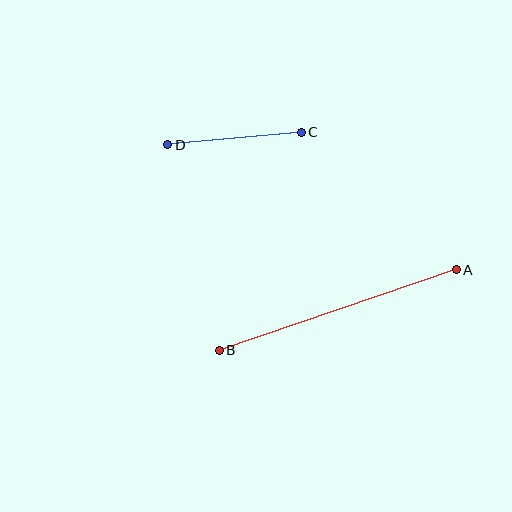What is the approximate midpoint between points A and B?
The midpoint is at approximately (338, 310) pixels.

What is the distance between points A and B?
The distance is approximately 250 pixels.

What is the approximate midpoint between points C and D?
The midpoint is at approximately (234, 139) pixels.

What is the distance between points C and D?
The distance is approximately 134 pixels.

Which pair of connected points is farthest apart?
Points A and B are farthest apart.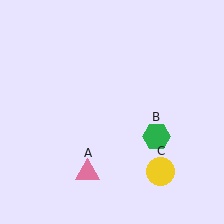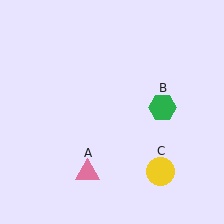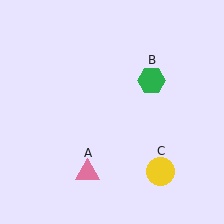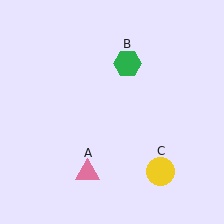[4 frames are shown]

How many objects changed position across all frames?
1 object changed position: green hexagon (object B).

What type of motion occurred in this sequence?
The green hexagon (object B) rotated counterclockwise around the center of the scene.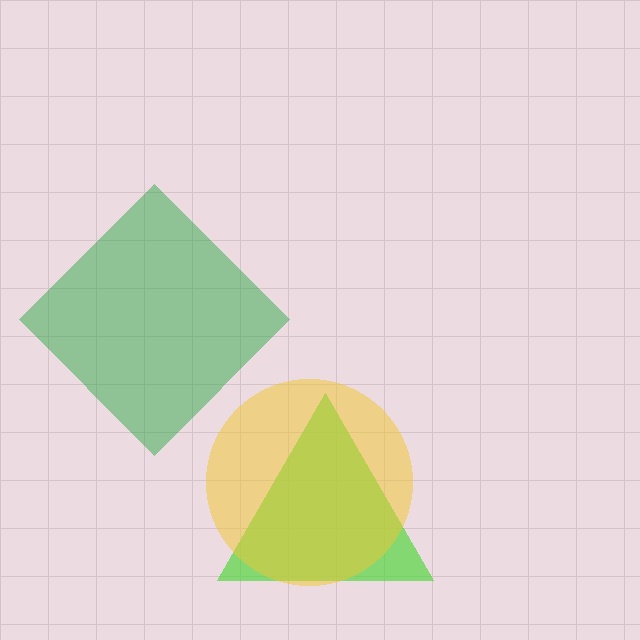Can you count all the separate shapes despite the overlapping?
Yes, there are 3 separate shapes.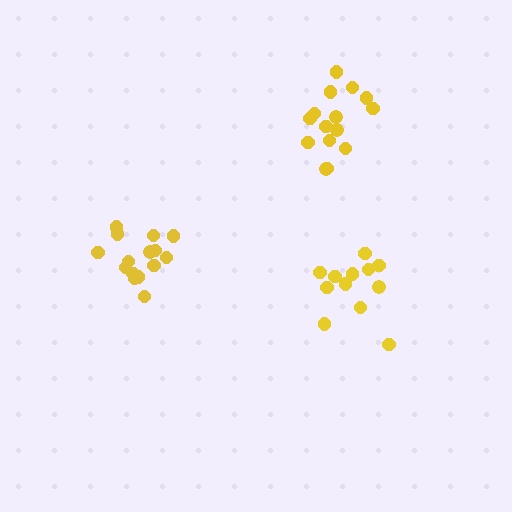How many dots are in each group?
Group 1: 15 dots, Group 2: 12 dots, Group 3: 15 dots (42 total).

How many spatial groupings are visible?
There are 3 spatial groupings.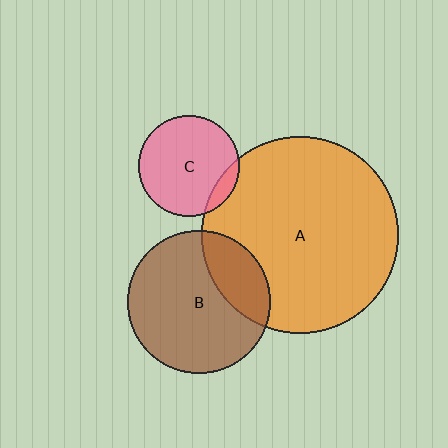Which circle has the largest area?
Circle A (orange).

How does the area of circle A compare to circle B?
Approximately 1.9 times.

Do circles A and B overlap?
Yes.